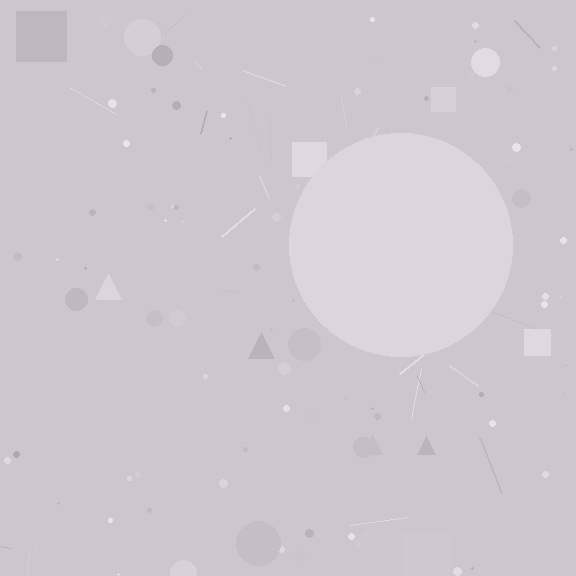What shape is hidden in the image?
A circle is hidden in the image.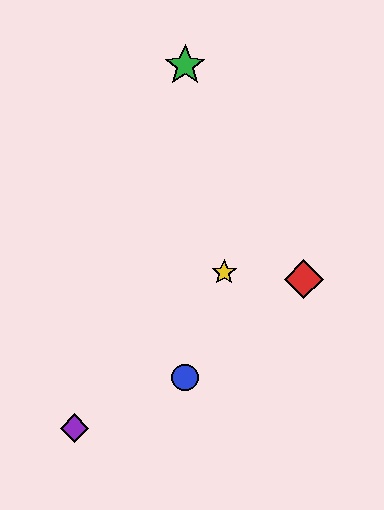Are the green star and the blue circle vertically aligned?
Yes, both are at x≈185.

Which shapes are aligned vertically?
The blue circle, the green star are aligned vertically.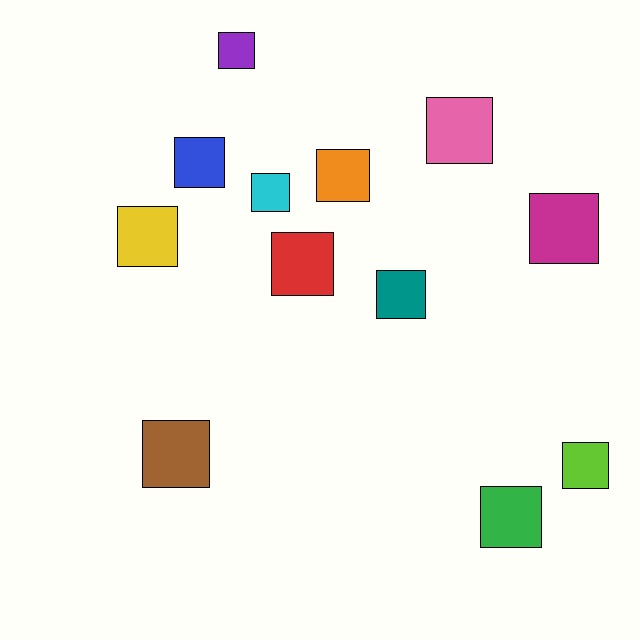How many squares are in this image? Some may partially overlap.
There are 12 squares.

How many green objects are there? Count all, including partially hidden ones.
There is 1 green object.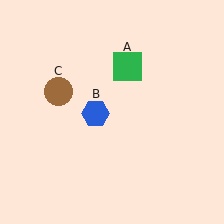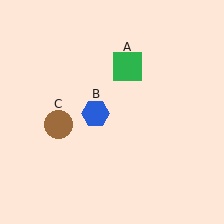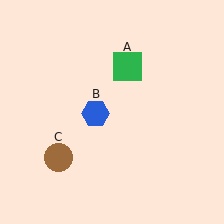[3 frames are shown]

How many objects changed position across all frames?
1 object changed position: brown circle (object C).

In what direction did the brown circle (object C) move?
The brown circle (object C) moved down.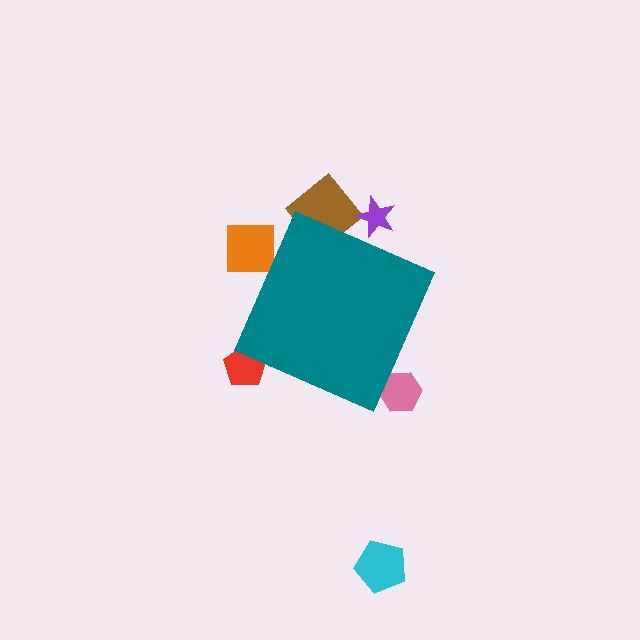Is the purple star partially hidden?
Yes, the purple star is partially hidden behind the teal diamond.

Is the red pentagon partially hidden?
Yes, the red pentagon is partially hidden behind the teal diamond.